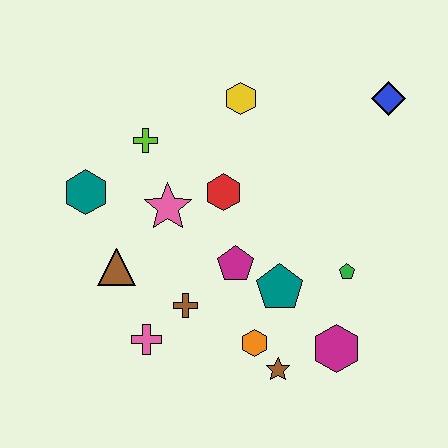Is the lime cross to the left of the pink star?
Yes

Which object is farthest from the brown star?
The blue diamond is farthest from the brown star.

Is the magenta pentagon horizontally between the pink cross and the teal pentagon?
Yes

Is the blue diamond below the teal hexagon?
No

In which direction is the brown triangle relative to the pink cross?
The brown triangle is above the pink cross.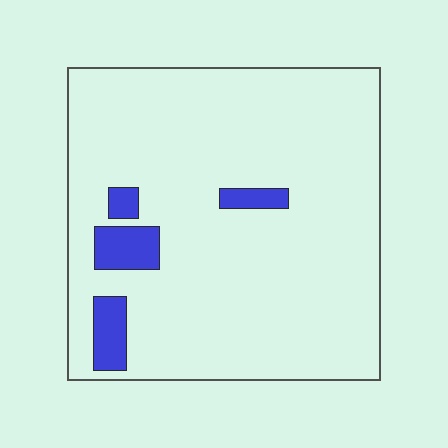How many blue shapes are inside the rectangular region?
4.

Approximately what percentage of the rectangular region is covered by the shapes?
Approximately 10%.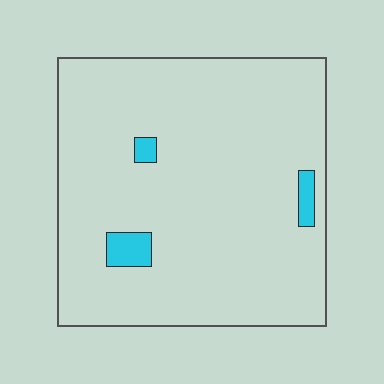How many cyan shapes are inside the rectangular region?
3.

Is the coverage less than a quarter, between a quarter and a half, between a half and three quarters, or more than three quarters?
Less than a quarter.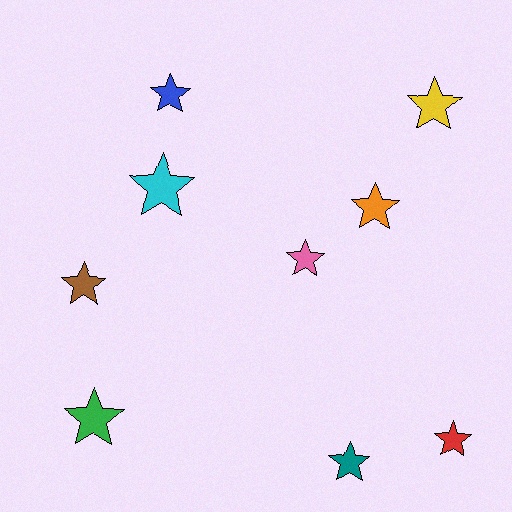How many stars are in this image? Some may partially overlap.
There are 9 stars.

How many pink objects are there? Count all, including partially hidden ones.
There is 1 pink object.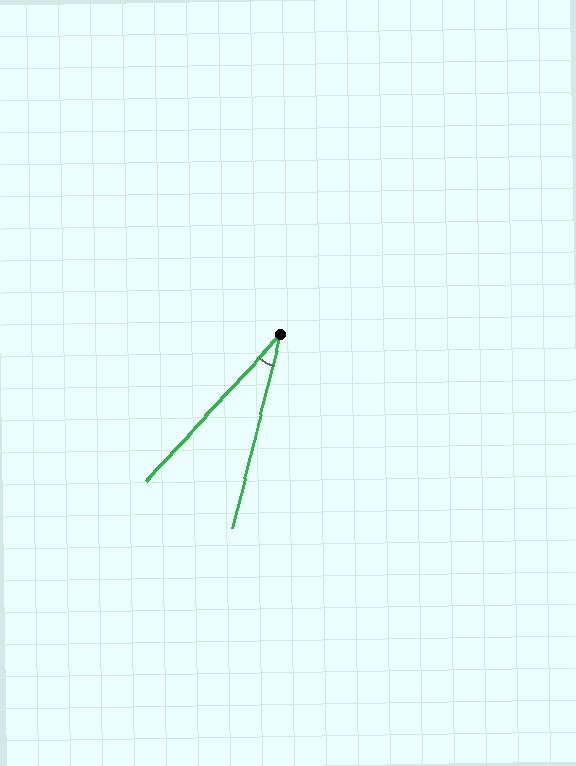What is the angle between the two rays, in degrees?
Approximately 29 degrees.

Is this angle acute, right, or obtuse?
It is acute.